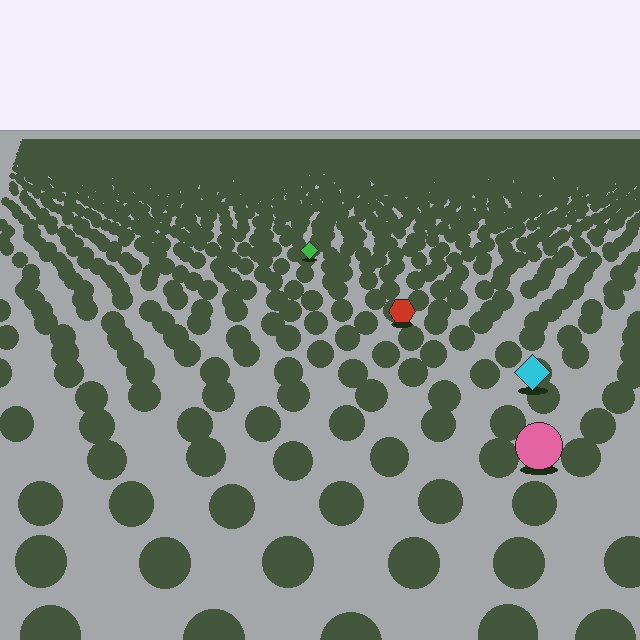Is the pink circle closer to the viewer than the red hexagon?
Yes. The pink circle is closer — you can tell from the texture gradient: the ground texture is coarser near it.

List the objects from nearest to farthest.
From nearest to farthest: the pink circle, the cyan diamond, the red hexagon, the green diamond.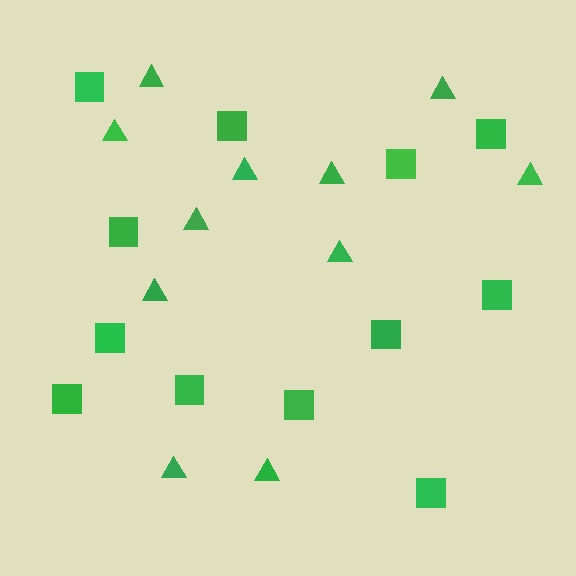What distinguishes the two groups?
There are 2 groups: one group of triangles (11) and one group of squares (12).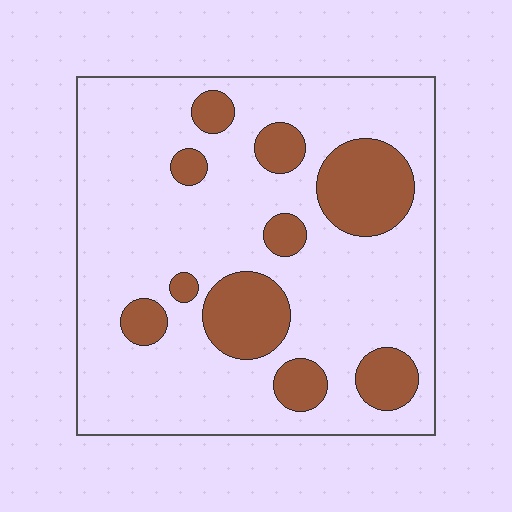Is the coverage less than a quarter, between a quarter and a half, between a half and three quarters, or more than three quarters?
Less than a quarter.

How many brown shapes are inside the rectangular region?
10.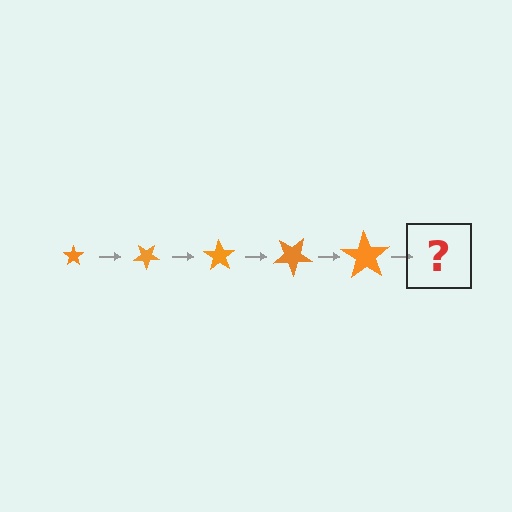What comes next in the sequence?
The next element should be a star, larger than the previous one and rotated 175 degrees from the start.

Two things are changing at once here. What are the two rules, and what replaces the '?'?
The two rules are that the star grows larger each step and it rotates 35 degrees each step. The '?' should be a star, larger than the previous one and rotated 175 degrees from the start.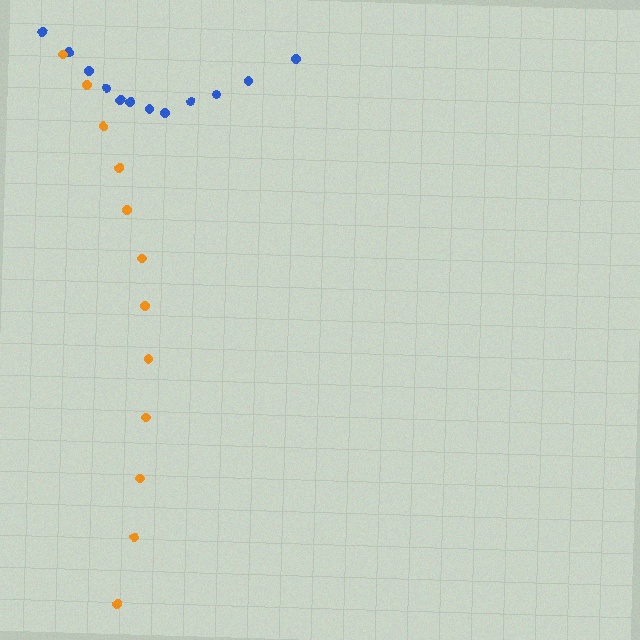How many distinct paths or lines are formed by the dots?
There are 2 distinct paths.